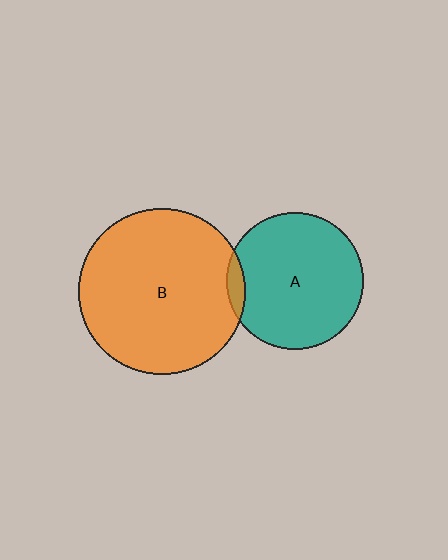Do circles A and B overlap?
Yes.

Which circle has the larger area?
Circle B (orange).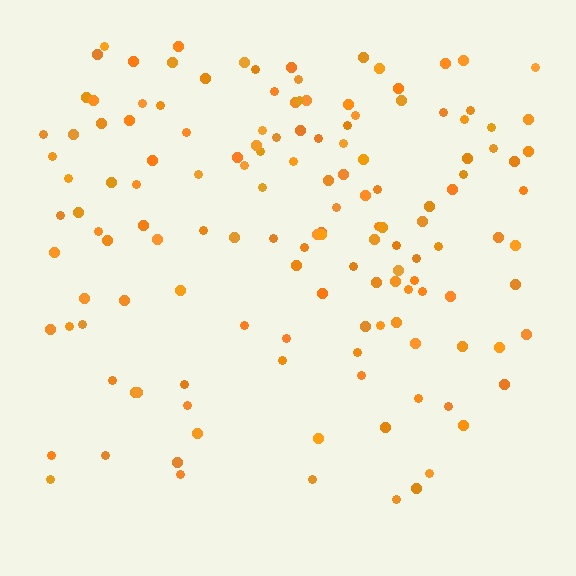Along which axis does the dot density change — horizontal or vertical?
Vertical.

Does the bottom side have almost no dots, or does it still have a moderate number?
Still a moderate number, just noticeably fewer than the top.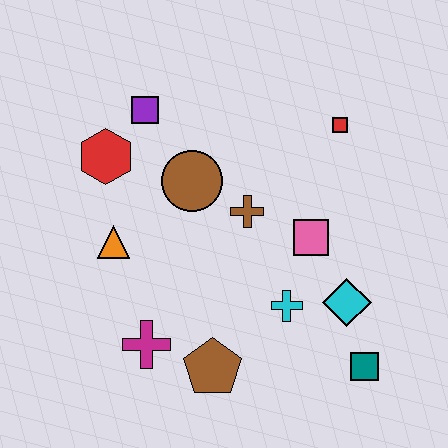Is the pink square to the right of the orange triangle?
Yes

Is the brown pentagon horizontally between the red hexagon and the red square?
Yes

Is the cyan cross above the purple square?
No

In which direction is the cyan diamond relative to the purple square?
The cyan diamond is to the right of the purple square.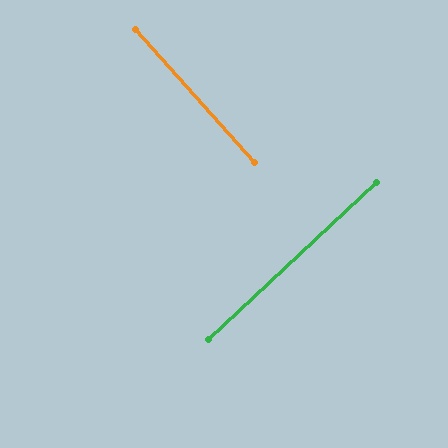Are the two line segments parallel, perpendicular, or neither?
Perpendicular — they meet at approximately 89°.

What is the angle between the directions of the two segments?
Approximately 89 degrees.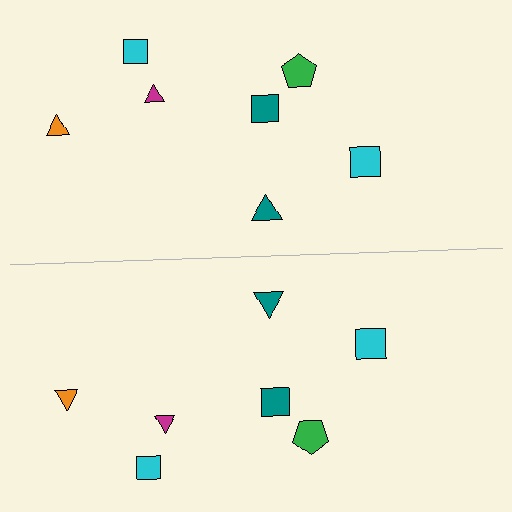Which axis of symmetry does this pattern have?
The pattern has a horizontal axis of symmetry running through the center of the image.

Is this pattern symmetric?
Yes, this pattern has bilateral (reflection) symmetry.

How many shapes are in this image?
There are 14 shapes in this image.